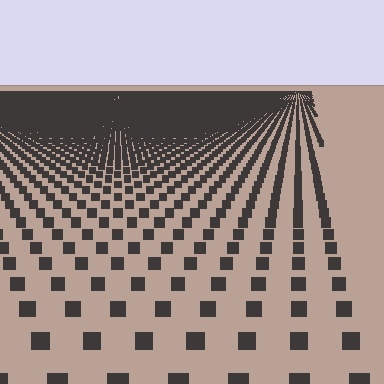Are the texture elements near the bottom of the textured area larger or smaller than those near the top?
Larger. Near the bottom, elements are closer to the viewer and appear at a bigger on-screen size.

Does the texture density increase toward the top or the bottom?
Density increases toward the top.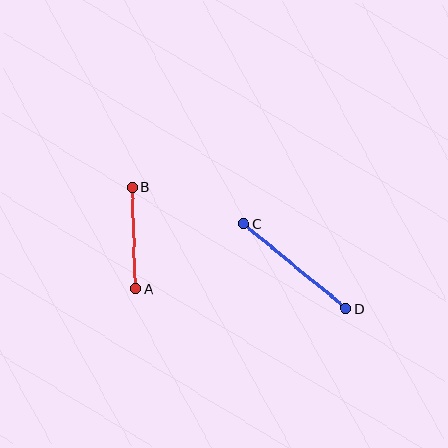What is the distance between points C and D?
The distance is approximately 133 pixels.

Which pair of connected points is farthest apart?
Points C and D are farthest apart.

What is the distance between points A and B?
The distance is approximately 101 pixels.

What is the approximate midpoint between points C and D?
The midpoint is at approximately (295, 266) pixels.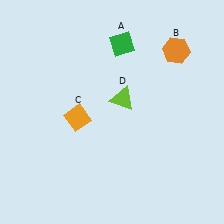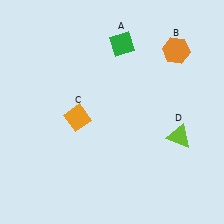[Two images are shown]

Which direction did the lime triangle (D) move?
The lime triangle (D) moved right.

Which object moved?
The lime triangle (D) moved right.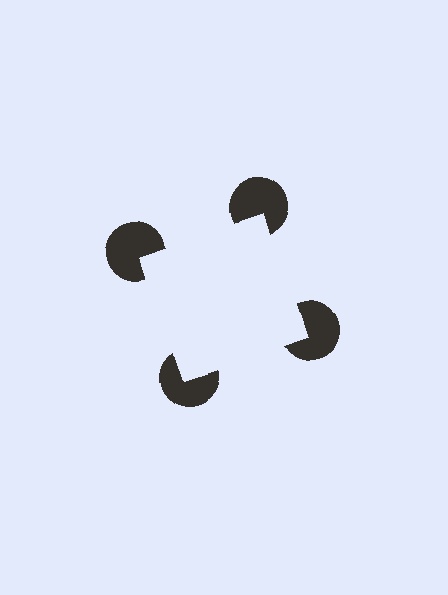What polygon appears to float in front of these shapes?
An illusory square — its edges are inferred from the aligned wedge cuts in the pac-man discs, not physically drawn.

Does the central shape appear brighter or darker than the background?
It typically appears slightly brighter than the background, even though no actual brightness change is drawn.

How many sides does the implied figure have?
4 sides.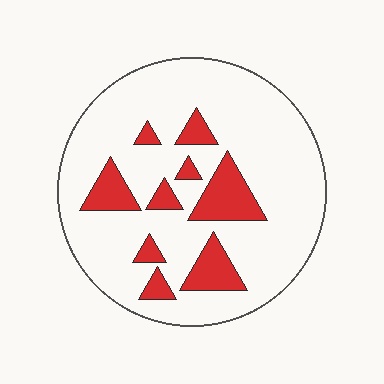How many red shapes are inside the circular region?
9.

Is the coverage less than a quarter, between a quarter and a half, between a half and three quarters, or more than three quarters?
Less than a quarter.